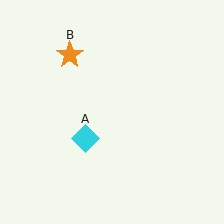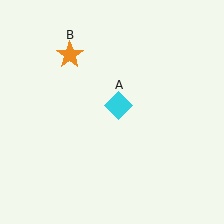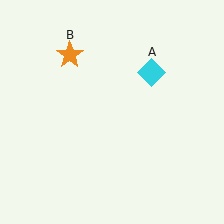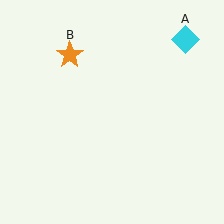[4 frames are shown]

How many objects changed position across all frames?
1 object changed position: cyan diamond (object A).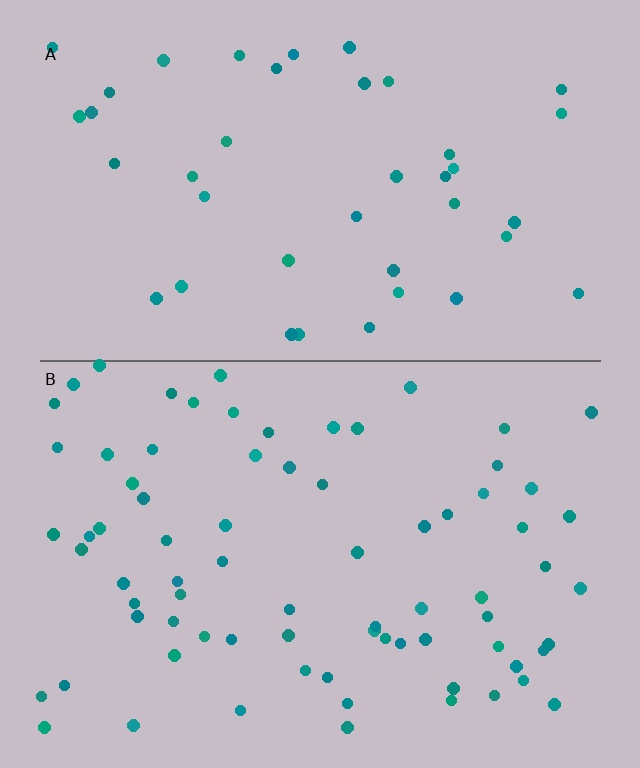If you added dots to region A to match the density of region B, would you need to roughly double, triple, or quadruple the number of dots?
Approximately double.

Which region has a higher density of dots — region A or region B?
B (the bottom).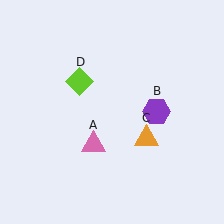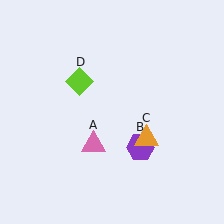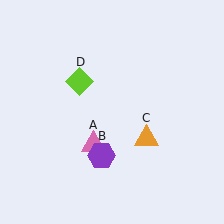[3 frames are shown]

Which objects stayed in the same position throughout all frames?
Pink triangle (object A) and orange triangle (object C) and lime diamond (object D) remained stationary.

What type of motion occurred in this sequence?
The purple hexagon (object B) rotated clockwise around the center of the scene.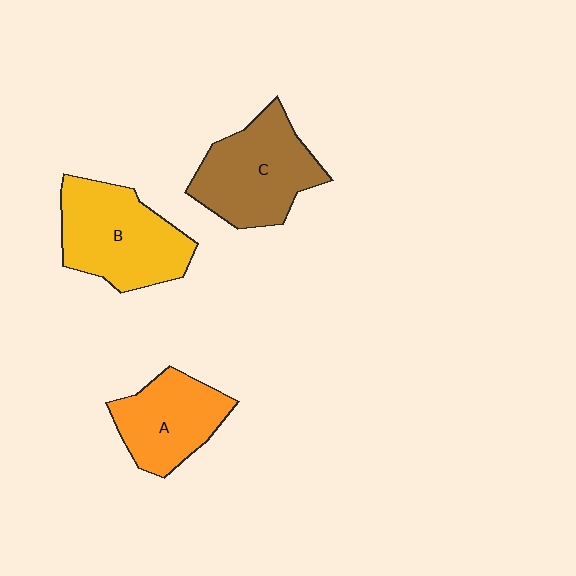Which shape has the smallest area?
Shape A (orange).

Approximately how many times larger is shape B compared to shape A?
Approximately 1.3 times.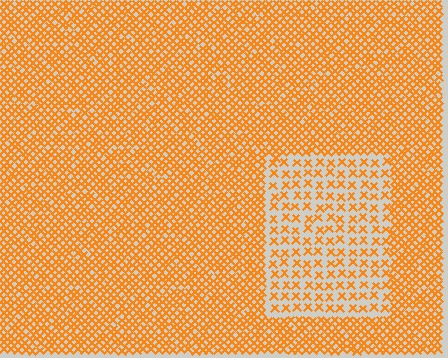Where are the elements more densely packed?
The elements are more densely packed outside the rectangle boundary.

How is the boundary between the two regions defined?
The boundary is defined by a change in element density (approximately 2.3x ratio). All elements are the same color, size, and shape.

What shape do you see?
I see a rectangle.